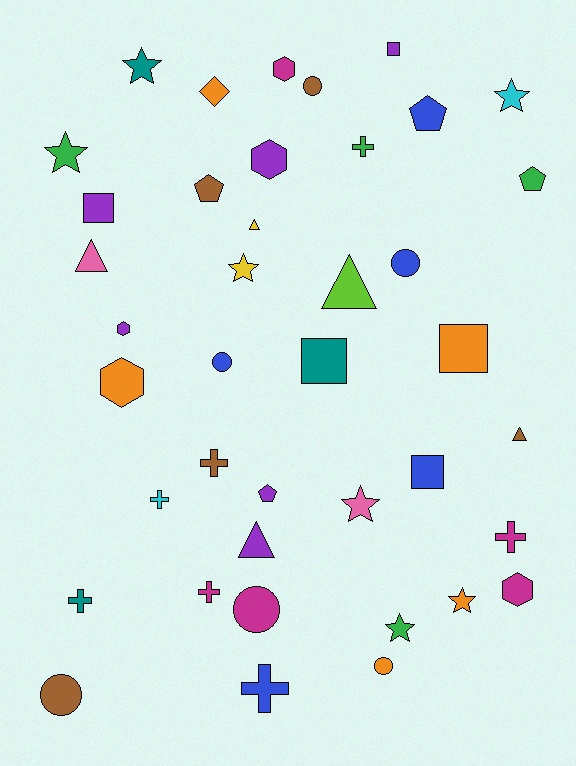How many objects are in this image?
There are 40 objects.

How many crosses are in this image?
There are 7 crosses.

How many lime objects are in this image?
There is 1 lime object.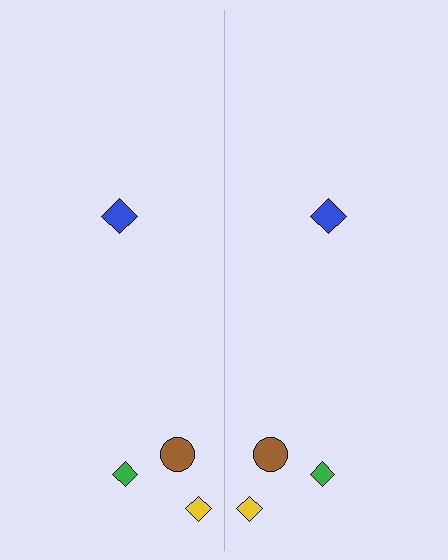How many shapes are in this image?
There are 8 shapes in this image.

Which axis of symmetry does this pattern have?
The pattern has a vertical axis of symmetry running through the center of the image.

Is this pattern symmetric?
Yes, this pattern has bilateral (reflection) symmetry.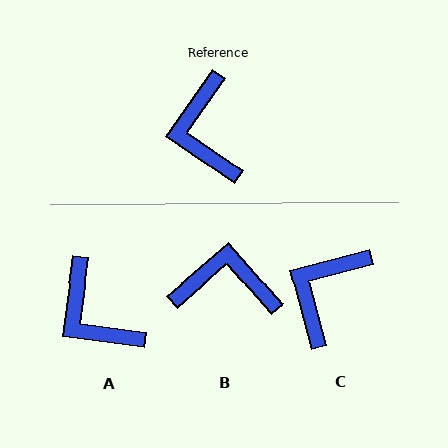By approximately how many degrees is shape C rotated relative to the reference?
Approximately 41 degrees clockwise.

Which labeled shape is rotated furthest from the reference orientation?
B, about 104 degrees away.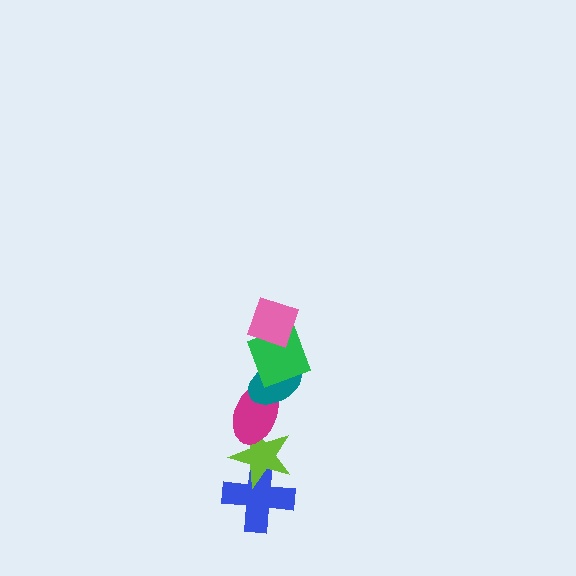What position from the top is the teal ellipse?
The teal ellipse is 3rd from the top.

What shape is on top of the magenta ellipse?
The teal ellipse is on top of the magenta ellipse.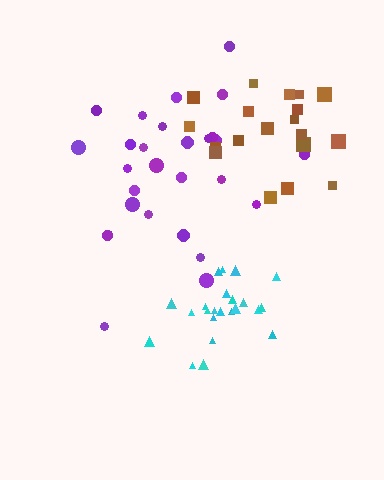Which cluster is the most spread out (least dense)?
Purple.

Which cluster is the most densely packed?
Cyan.